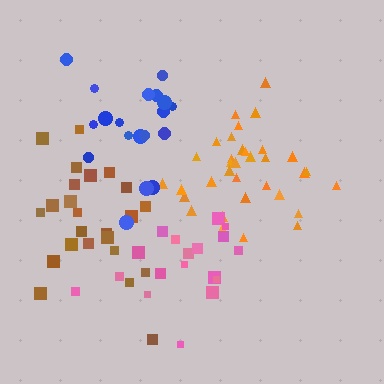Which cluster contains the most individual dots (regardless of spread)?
Orange (34).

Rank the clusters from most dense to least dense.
orange, brown, blue, pink.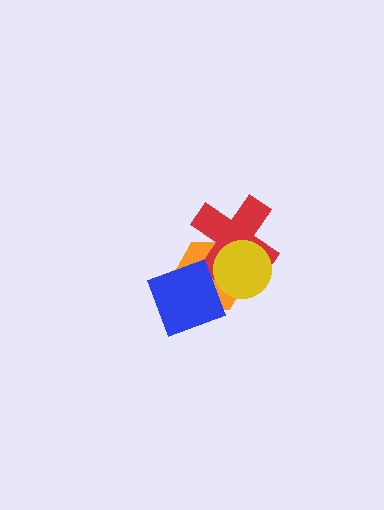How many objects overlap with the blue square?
1 object overlaps with the blue square.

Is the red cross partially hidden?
Yes, it is partially covered by another shape.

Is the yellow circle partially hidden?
No, no other shape covers it.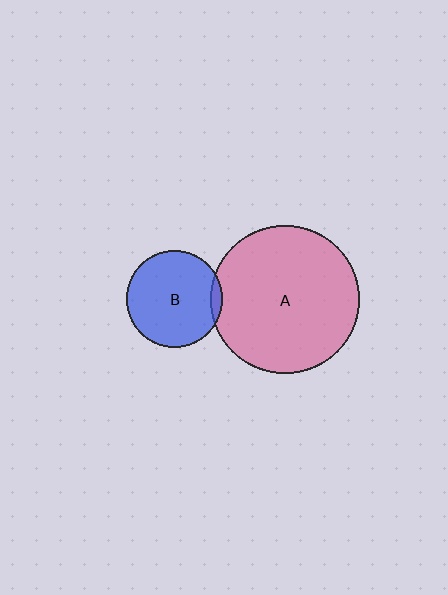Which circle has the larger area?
Circle A (pink).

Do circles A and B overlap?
Yes.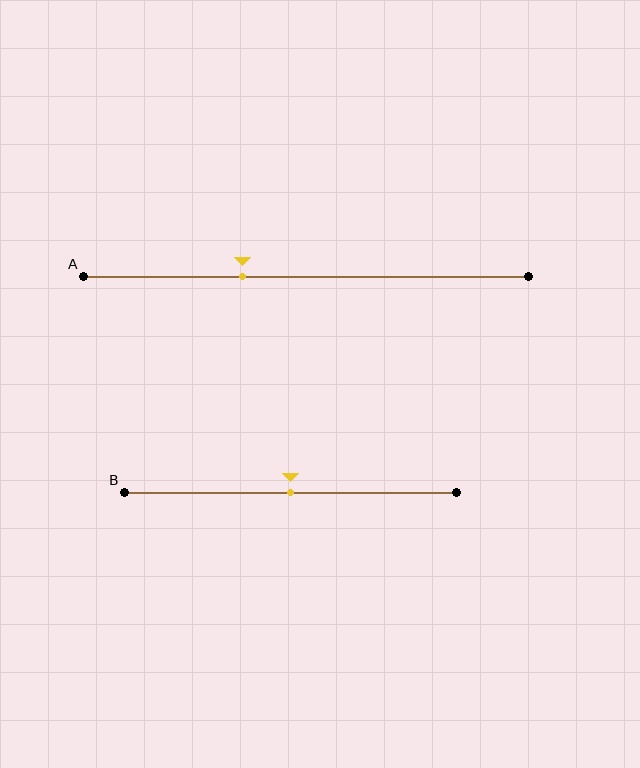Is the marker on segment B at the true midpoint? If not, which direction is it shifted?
Yes, the marker on segment B is at the true midpoint.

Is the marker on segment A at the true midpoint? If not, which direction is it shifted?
No, the marker on segment A is shifted to the left by about 14% of the segment length.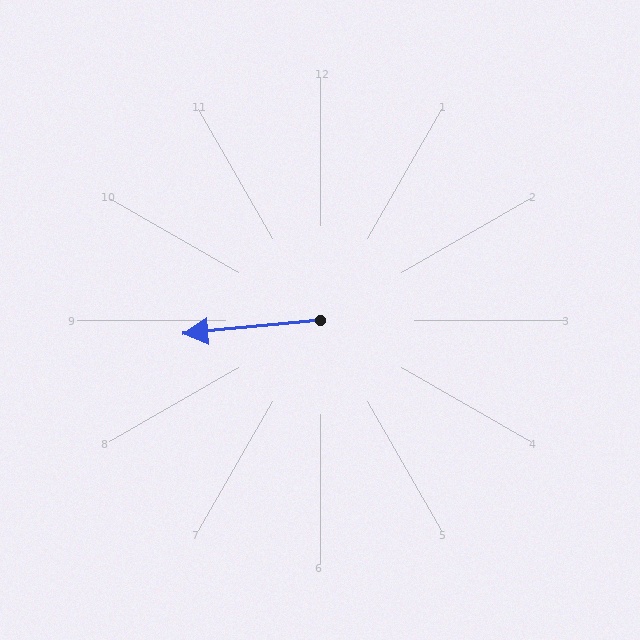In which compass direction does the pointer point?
West.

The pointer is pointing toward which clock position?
Roughly 9 o'clock.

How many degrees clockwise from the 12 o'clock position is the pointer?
Approximately 264 degrees.